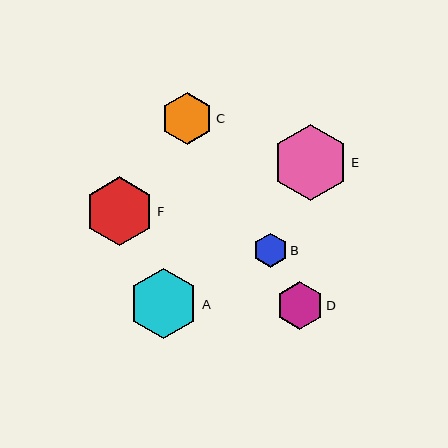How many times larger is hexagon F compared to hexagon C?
Hexagon F is approximately 1.3 times the size of hexagon C.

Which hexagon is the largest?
Hexagon E is the largest with a size of approximately 76 pixels.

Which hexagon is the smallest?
Hexagon B is the smallest with a size of approximately 34 pixels.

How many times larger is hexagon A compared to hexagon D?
Hexagon A is approximately 1.5 times the size of hexagon D.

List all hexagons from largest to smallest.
From largest to smallest: E, A, F, C, D, B.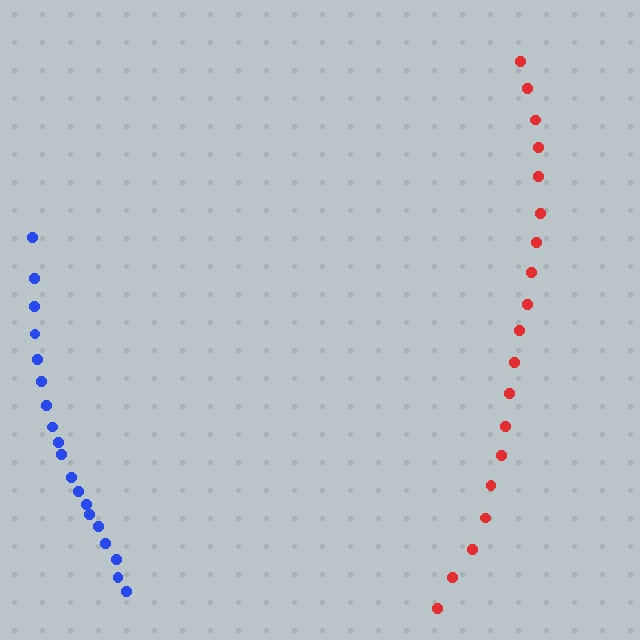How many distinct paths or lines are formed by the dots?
There are 2 distinct paths.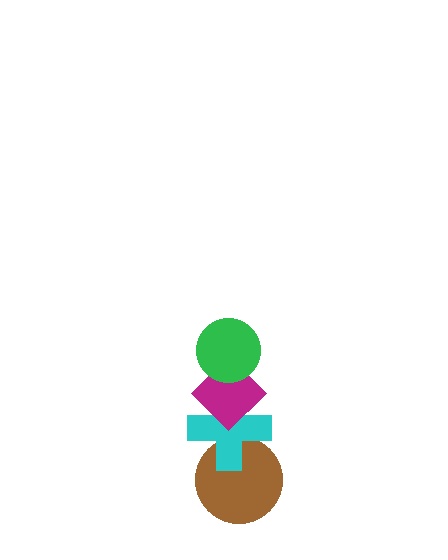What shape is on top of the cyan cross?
The magenta diamond is on top of the cyan cross.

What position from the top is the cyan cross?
The cyan cross is 3rd from the top.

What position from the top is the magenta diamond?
The magenta diamond is 2nd from the top.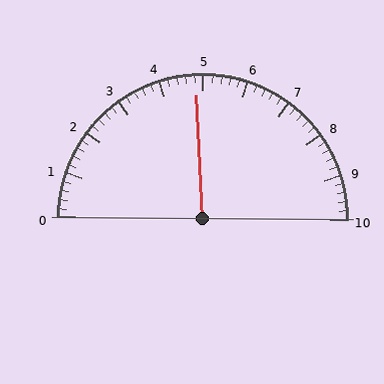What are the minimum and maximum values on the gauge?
The gauge ranges from 0 to 10.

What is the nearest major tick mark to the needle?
The nearest major tick mark is 5.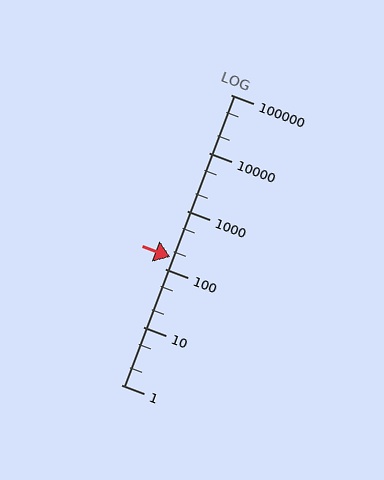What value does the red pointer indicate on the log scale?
The pointer indicates approximately 160.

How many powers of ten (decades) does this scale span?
The scale spans 5 decades, from 1 to 100000.